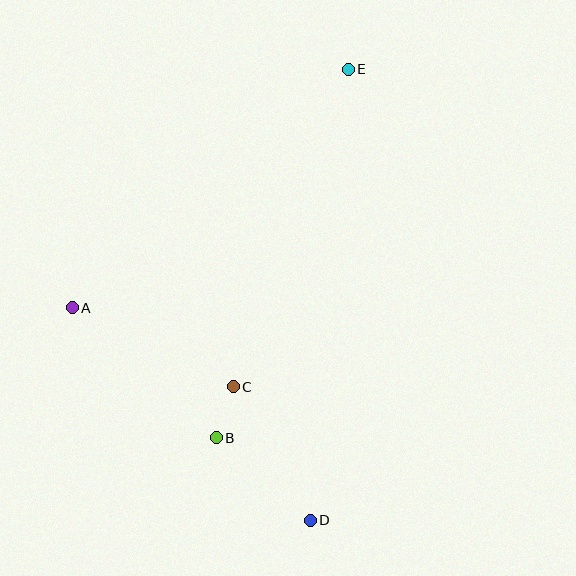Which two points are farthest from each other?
Points D and E are farthest from each other.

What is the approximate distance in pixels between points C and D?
The distance between C and D is approximately 155 pixels.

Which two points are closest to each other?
Points B and C are closest to each other.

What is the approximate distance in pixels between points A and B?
The distance between A and B is approximately 194 pixels.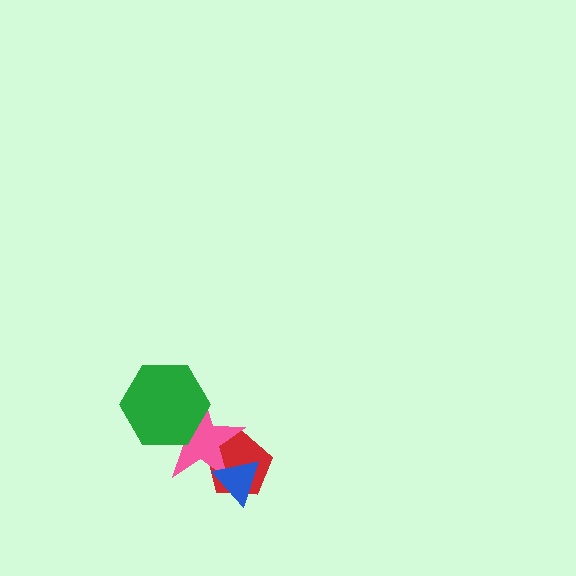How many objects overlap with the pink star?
3 objects overlap with the pink star.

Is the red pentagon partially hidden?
Yes, it is partially covered by another shape.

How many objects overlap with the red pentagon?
2 objects overlap with the red pentagon.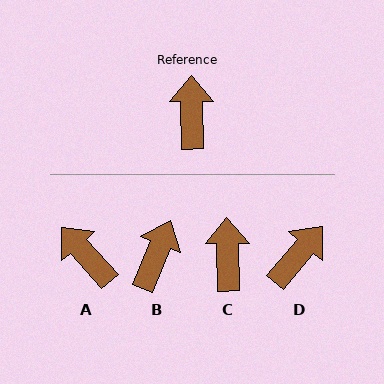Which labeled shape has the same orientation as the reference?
C.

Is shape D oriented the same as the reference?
No, it is off by about 41 degrees.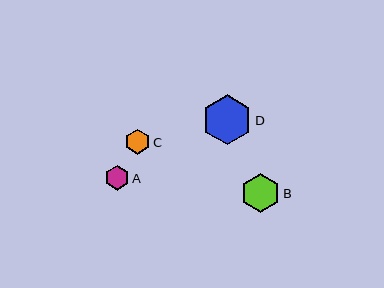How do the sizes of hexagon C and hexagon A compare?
Hexagon C and hexagon A are approximately the same size.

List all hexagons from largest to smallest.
From largest to smallest: D, B, C, A.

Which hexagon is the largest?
Hexagon D is the largest with a size of approximately 50 pixels.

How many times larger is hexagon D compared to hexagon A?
Hexagon D is approximately 2.0 times the size of hexagon A.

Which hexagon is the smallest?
Hexagon A is the smallest with a size of approximately 25 pixels.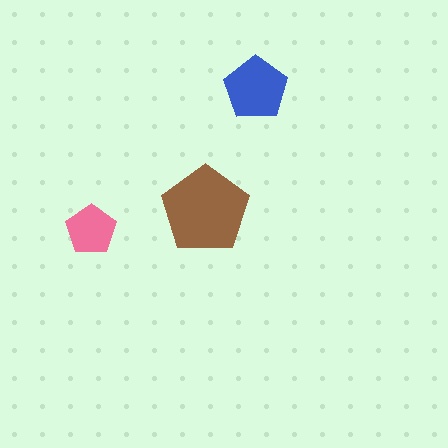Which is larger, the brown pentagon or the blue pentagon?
The brown one.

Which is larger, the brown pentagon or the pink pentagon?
The brown one.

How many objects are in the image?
There are 3 objects in the image.